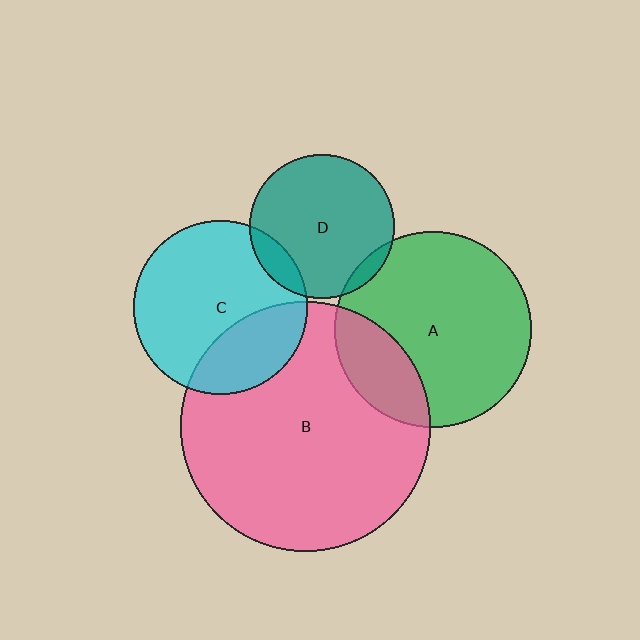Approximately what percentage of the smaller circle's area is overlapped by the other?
Approximately 30%.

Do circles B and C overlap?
Yes.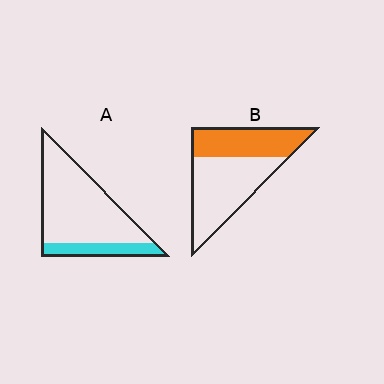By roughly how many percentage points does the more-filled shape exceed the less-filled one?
By roughly 20 percentage points (B over A).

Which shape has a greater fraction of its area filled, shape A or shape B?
Shape B.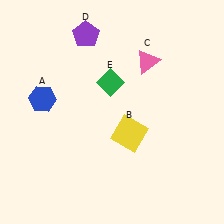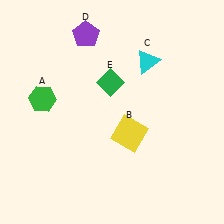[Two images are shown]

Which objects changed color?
A changed from blue to green. C changed from pink to cyan.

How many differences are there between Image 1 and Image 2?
There are 2 differences between the two images.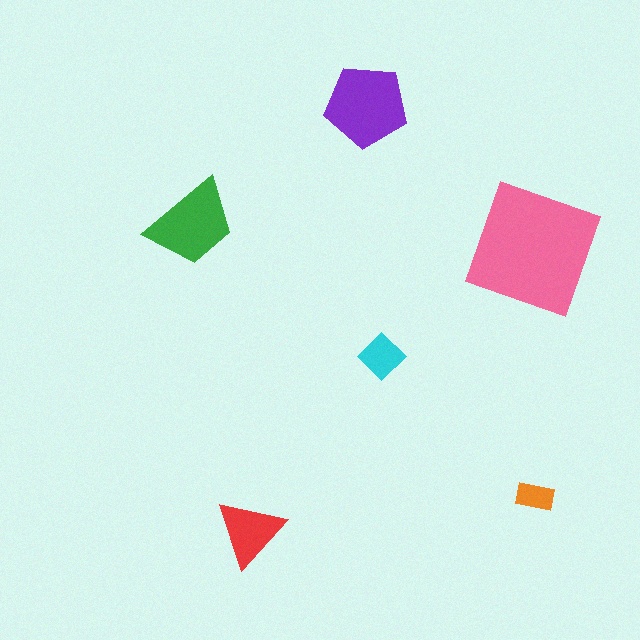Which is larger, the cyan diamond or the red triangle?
The red triangle.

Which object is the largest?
The pink square.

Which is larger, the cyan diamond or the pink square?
The pink square.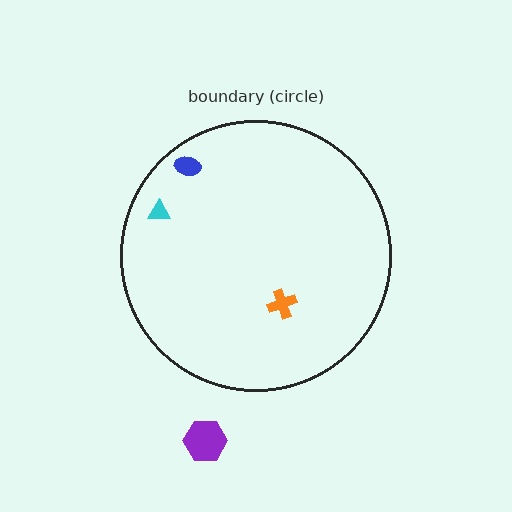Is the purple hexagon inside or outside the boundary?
Outside.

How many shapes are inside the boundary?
3 inside, 1 outside.